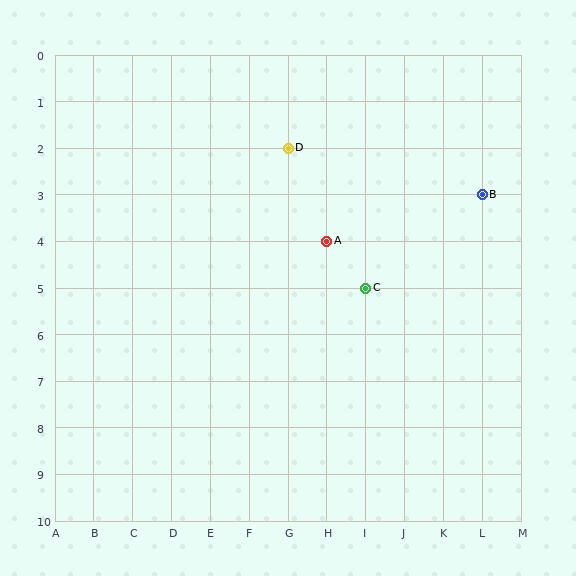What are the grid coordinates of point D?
Point D is at grid coordinates (G, 2).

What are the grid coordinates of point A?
Point A is at grid coordinates (H, 4).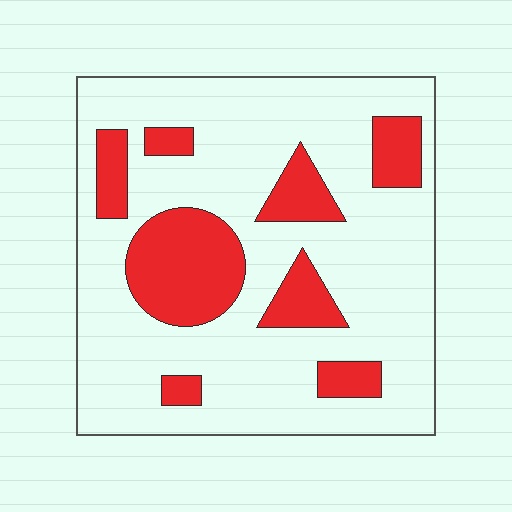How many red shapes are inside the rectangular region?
8.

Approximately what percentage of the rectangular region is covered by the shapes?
Approximately 25%.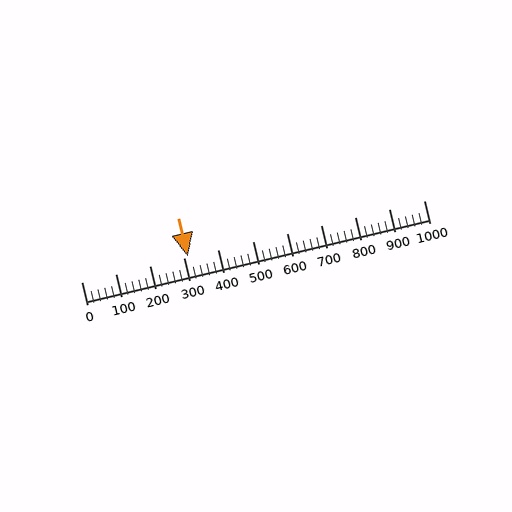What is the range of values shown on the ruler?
The ruler shows values from 0 to 1000.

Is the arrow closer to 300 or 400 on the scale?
The arrow is closer to 300.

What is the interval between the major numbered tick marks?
The major tick marks are spaced 100 units apart.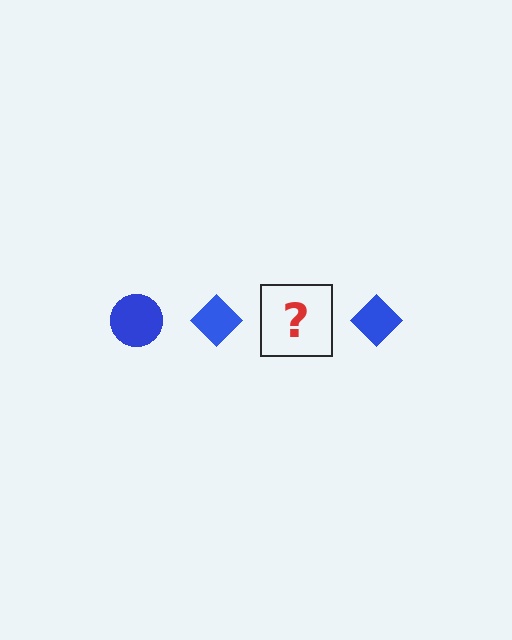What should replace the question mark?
The question mark should be replaced with a blue circle.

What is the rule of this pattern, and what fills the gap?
The rule is that the pattern cycles through circle, diamond shapes in blue. The gap should be filled with a blue circle.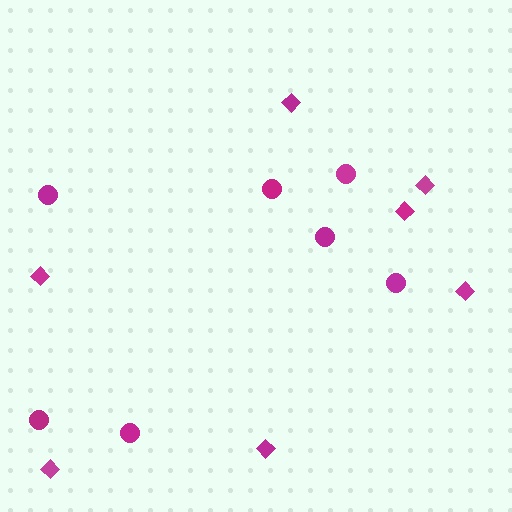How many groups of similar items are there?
There are 2 groups: one group of circles (7) and one group of diamonds (7).